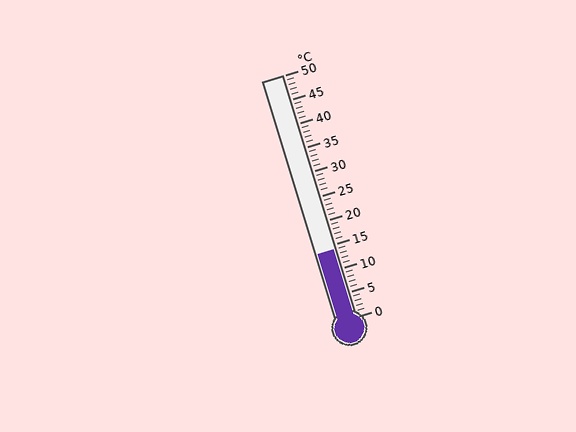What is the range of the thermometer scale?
The thermometer scale ranges from 0°C to 50°C.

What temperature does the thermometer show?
The thermometer shows approximately 14°C.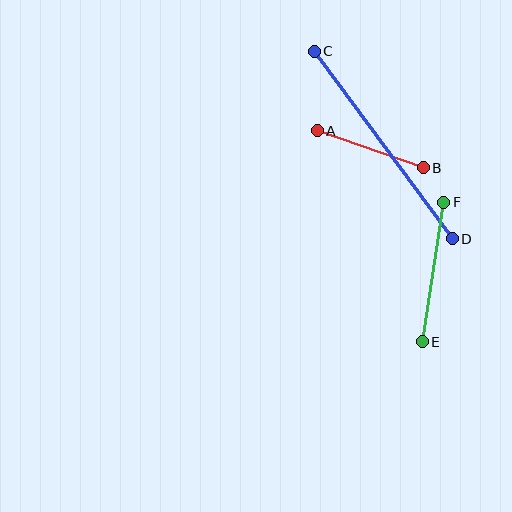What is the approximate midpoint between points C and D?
The midpoint is at approximately (383, 145) pixels.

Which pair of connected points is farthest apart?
Points C and D are farthest apart.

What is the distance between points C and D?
The distance is approximately 233 pixels.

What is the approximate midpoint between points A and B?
The midpoint is at approximately (370, 149) pixels.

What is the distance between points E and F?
The distance is approximately 141 pixels.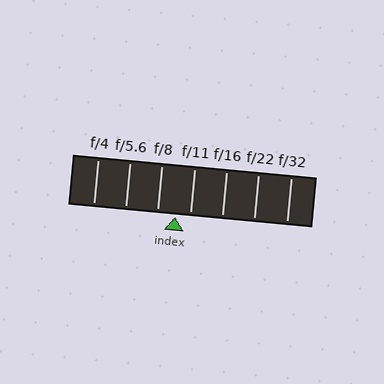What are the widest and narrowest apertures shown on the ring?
The widest aperture shown is f/4 and the narrowest is f/32.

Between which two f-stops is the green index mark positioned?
The index mark is between f/8 and f/11.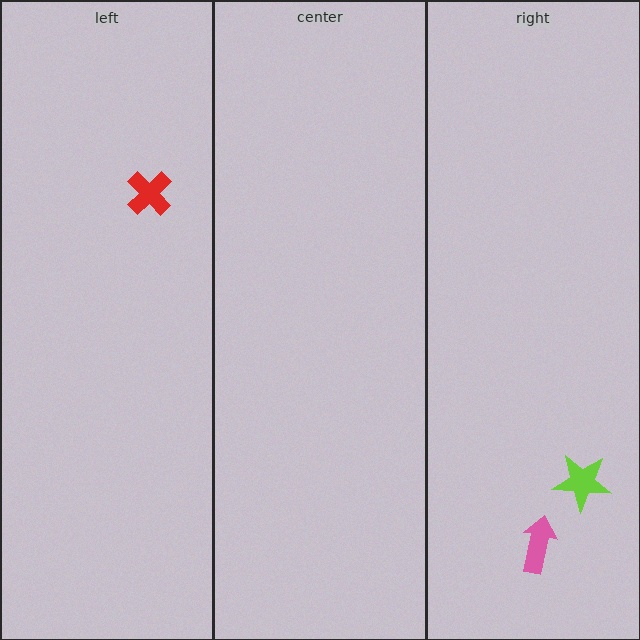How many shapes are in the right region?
2.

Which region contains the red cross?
The left region.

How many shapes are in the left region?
1.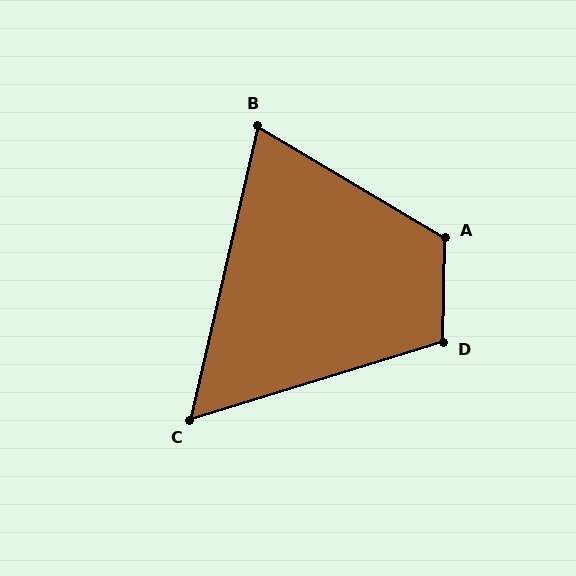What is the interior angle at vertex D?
Approximately 108 degrees (obtuse).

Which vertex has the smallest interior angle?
C, at approximately 60 degrees.